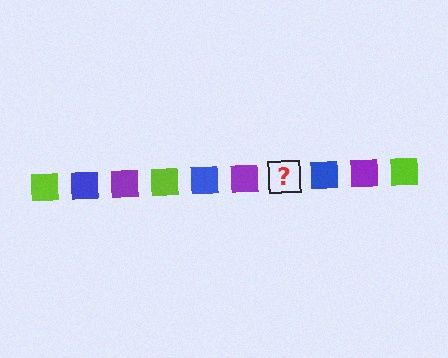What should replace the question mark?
The question mark should be replaced with a lime square.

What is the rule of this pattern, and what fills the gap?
The rule is that the pattern cycles through lime, blue, purple squares. The gap should be filled with a lime square.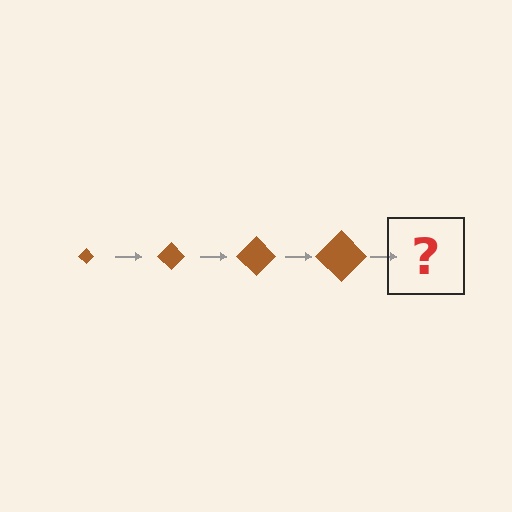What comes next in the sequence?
The next element should be a brown diamond, larger than the previous one.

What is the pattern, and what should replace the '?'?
The pattern is that the diamond gets progressively larger each step. The '?' should be a brown diamond, larger than the previous one.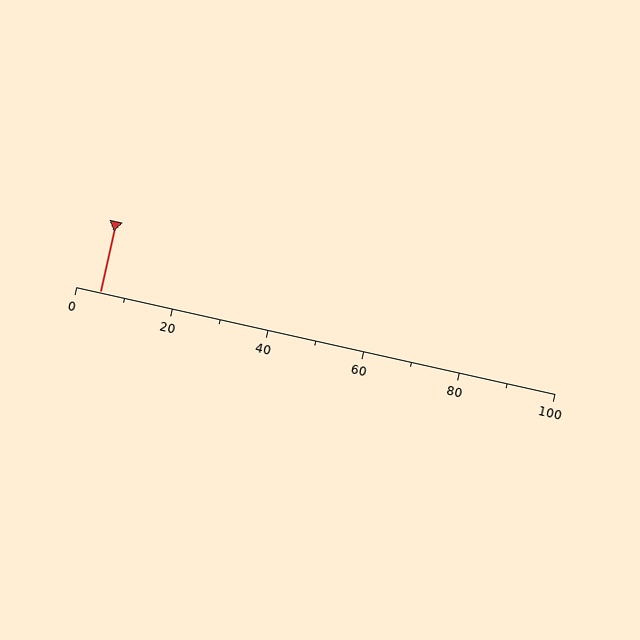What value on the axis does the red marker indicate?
The marker indicates approximately 5.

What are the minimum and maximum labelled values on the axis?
The axis runs from 0 to 100.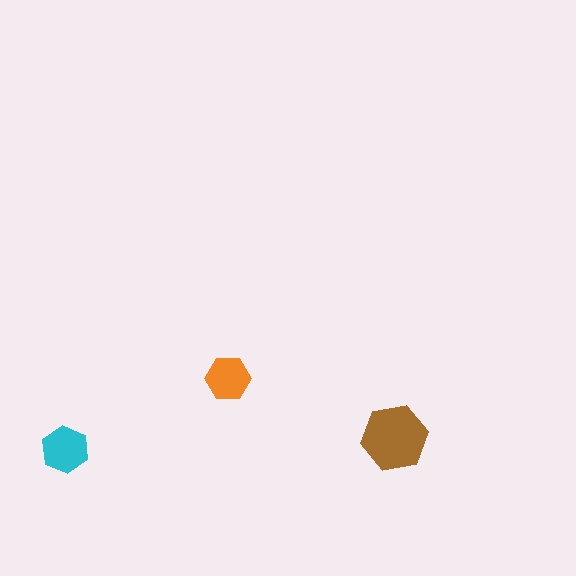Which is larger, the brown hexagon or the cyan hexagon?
The brown one.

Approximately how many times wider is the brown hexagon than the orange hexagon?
About 1.5 times wider.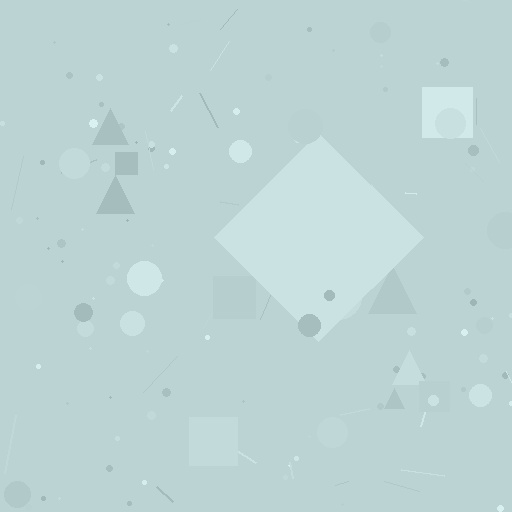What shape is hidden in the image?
A diamond is hidden in the image.